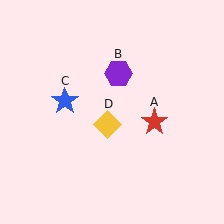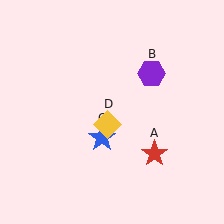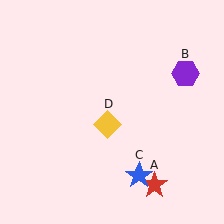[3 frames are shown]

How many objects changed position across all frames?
3 objects changed position: red star (object A), purple hexagon (object B), blue star (object C).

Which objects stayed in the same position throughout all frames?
Yellow diamond (object D) remained stationary.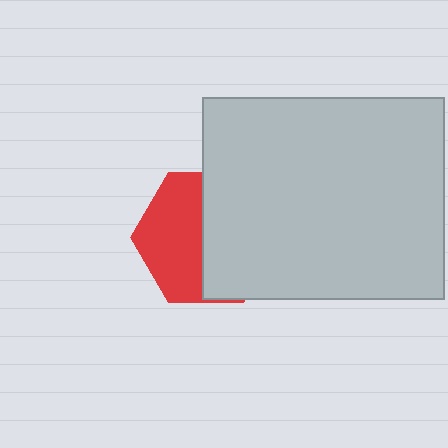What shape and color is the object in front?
The object in front is a light gray rectangle.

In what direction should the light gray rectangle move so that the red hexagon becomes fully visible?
The light gray rectangle should move right. That is the shortest direction to clear the overlap and leave the red hexagon fully visible.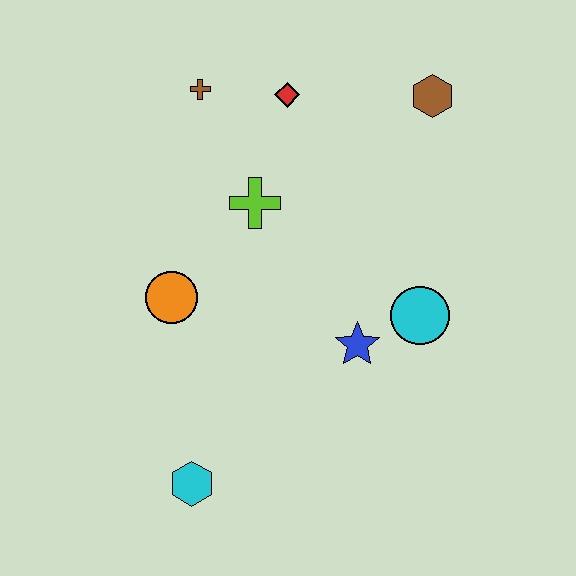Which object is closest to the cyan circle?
The blue star is closest to the cyan circle.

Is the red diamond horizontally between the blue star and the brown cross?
Yes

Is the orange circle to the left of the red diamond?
Yes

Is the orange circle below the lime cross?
Yes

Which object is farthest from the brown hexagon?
The cyan hexagon is farthest from the brown hexagon.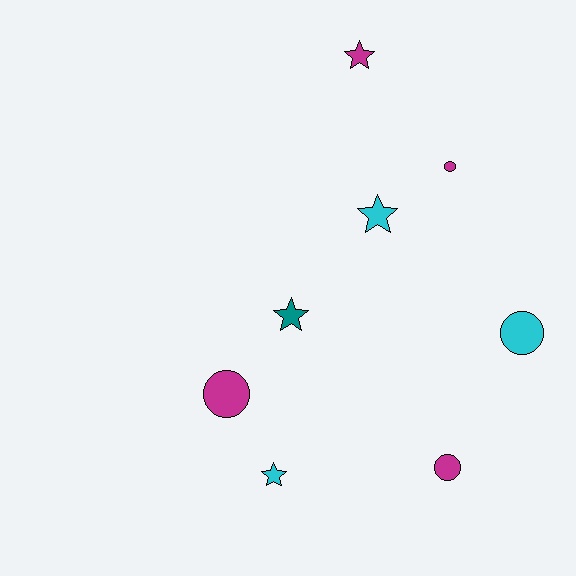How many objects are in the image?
There are 8 objects.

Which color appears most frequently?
Magenta, with 4 objects.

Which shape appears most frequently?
Star, with 4 objects.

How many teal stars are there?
There is 1 teal star.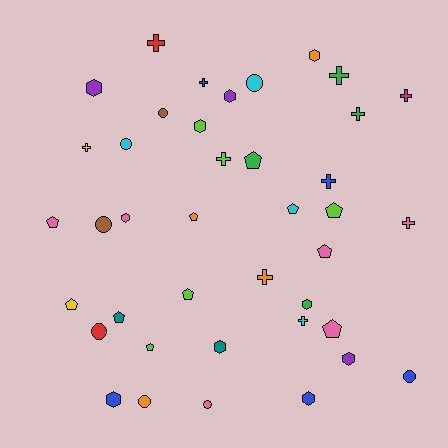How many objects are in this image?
There are 40 objects.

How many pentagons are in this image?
There are 11 pentagons.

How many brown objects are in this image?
There are 2 brown objects.